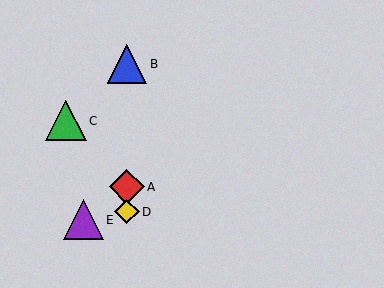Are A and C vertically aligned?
No, A is at x≈127 and C is at x≈66.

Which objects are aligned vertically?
Objects A, B, D are aligned vertically.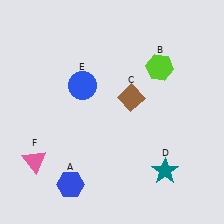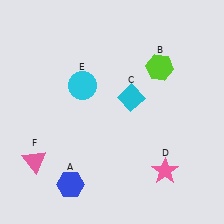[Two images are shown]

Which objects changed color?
C changed from brown to cyan. D changed from teal to pink. E changed from blue to cyan.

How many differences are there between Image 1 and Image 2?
There are 3 differences between the two images.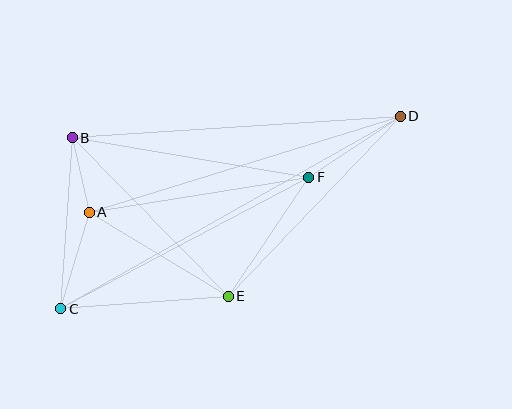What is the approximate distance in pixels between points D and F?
The distance between D and F is approximately 110 pixels.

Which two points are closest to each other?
Points A and B are closest to each other.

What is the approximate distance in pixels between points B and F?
The distance between B and F is approximately 240 pixels.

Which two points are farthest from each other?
Points C and D are farthest from each other.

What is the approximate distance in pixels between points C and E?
The distance between C and E is approximately 168 pixels.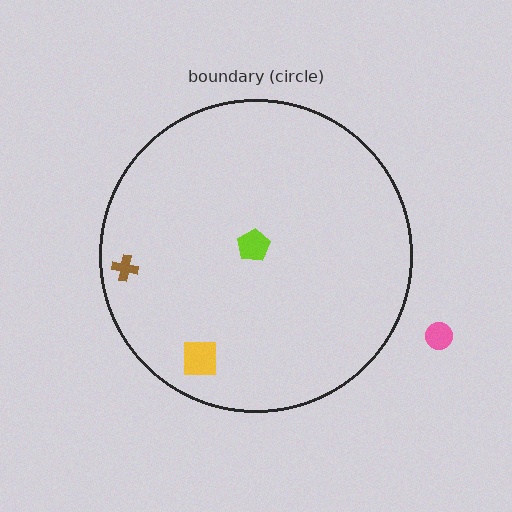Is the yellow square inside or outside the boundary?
Inside.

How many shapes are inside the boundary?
3 inside, 1 outside.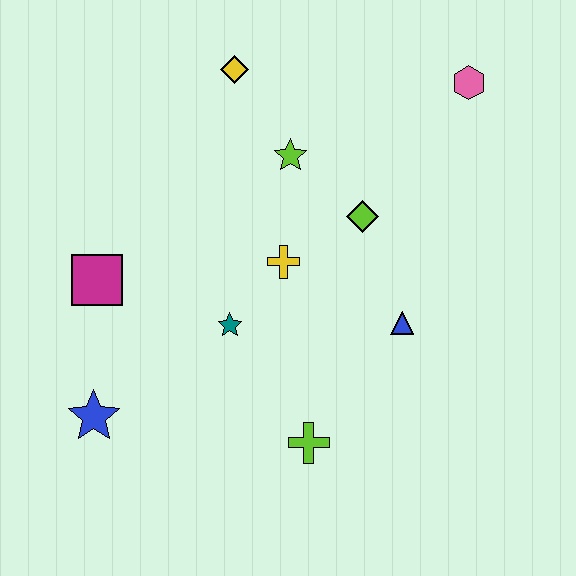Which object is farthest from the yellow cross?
The pink hexagon is farthest from the yellow cross.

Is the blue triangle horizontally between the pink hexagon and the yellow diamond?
Yes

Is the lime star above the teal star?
Yes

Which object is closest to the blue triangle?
The lime diamond is closest to the blue triangle.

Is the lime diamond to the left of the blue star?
No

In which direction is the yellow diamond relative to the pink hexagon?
The yellow diamond is to the left of the pink hexagon.